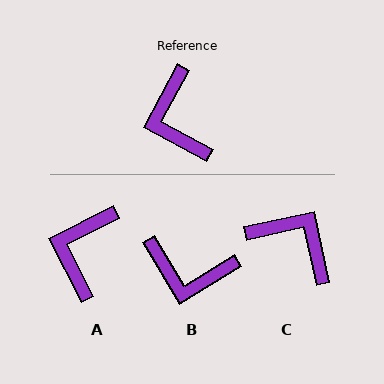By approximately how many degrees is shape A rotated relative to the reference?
Approximately 35 degrees clockwise.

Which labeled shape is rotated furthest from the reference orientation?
C, about 140 degrees away.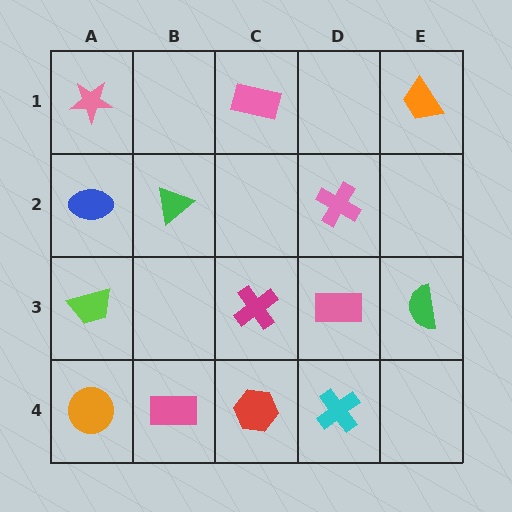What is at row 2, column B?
A green triangle.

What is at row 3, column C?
A magenta cross.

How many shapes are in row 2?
3 shapes.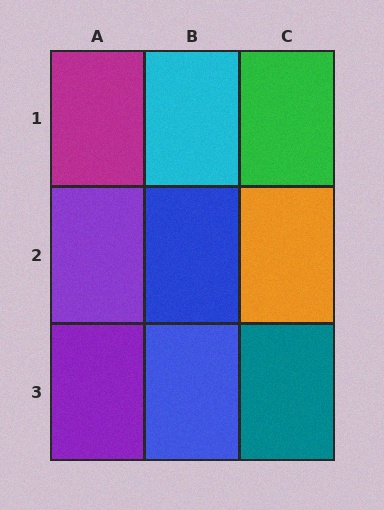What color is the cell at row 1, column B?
Cyan.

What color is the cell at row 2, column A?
Purple.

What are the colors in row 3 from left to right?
Purple, blue, teal.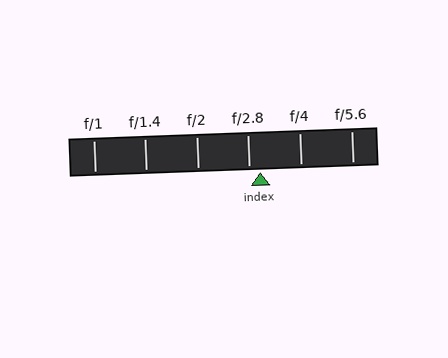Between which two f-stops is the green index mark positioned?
The index mark is between f/2.8 and f/4.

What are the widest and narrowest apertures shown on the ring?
The widest aperture shown is f/1 and the narrowest is f/5.6.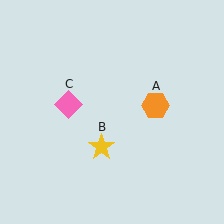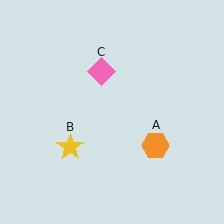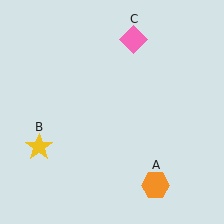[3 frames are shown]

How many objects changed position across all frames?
3 objects changed position: orange hexagon (object A), yellow star (object B), pink diamond (object C).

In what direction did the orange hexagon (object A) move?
The orange hexagon (object A) moved down.